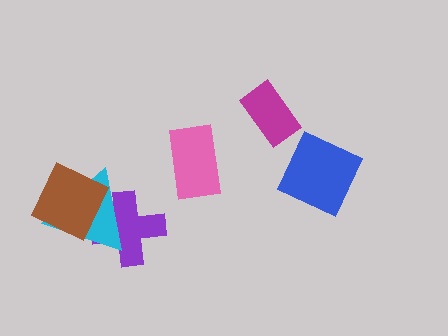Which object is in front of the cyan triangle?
The brown square is in front of the cyan triangle.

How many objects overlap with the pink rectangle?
0 objects overlap with the pink rectangle.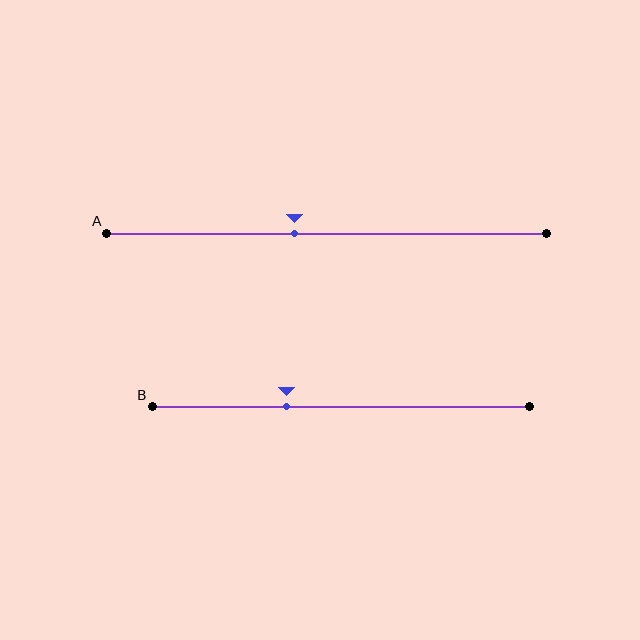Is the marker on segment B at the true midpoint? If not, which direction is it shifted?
No, the marker on segment B is shifted to the left by about 14% of the segment length.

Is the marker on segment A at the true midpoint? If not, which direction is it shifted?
No, the marker on segment A is shifted to the left by about 7% of the segment length.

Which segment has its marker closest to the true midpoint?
Segment A has its marker closest to the true midpoint.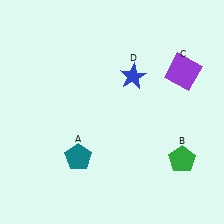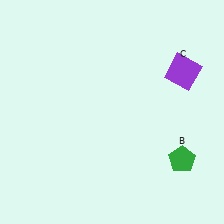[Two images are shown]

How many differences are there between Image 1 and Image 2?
There are 2 differences between the two images.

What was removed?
The teal pentagon (A), the blue star (D) were removed in Image 2.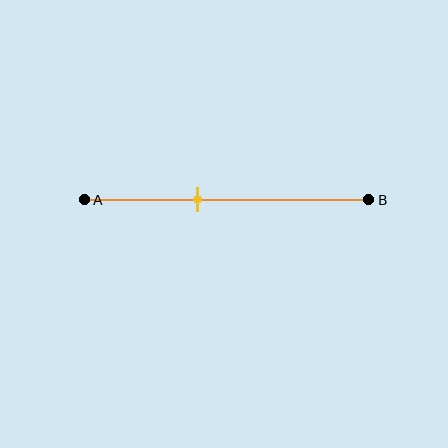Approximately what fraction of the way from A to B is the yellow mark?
The yellow mark is approximately 40% of the way from A to B.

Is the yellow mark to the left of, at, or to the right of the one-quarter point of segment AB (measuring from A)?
The yellow mark is to the right of the one-quarter point of segment AB.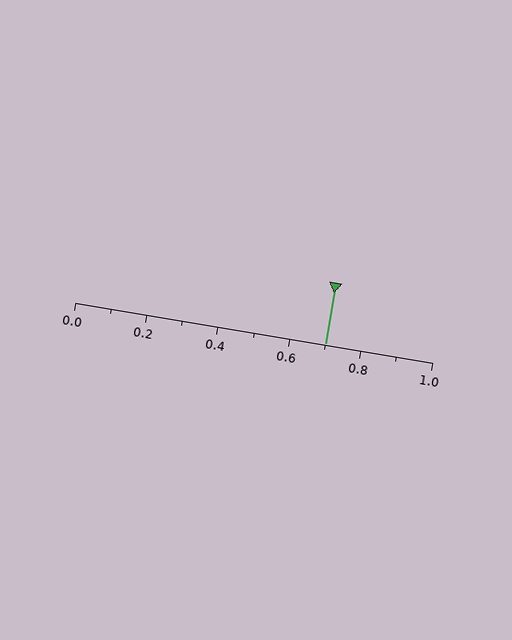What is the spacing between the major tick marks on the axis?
The major ticks are spaced 0.2 apart.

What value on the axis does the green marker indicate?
The marker indicates approximately 0.7.